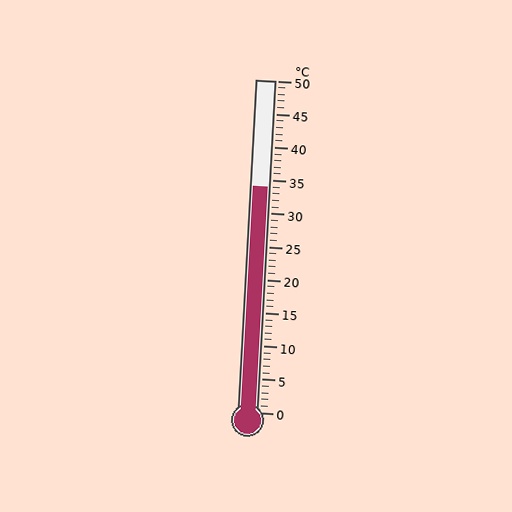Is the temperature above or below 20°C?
The temperature is above 20°C.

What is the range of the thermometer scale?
The thermometer scale ranges from 0°C to 50°C.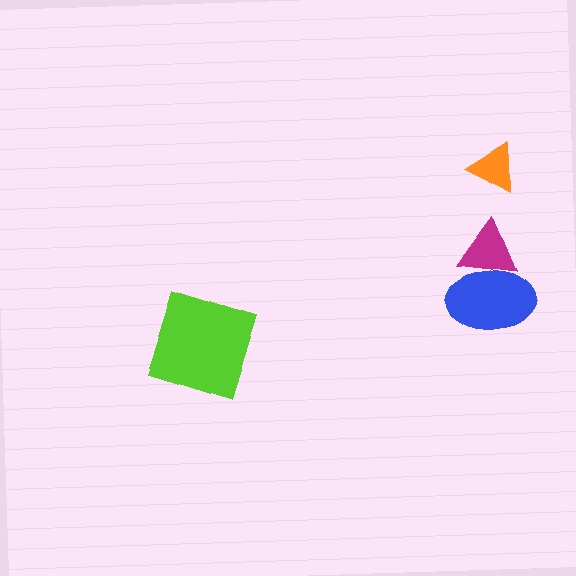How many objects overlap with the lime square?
0 objects overlap with the lime square.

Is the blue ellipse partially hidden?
No, no other shape covers it.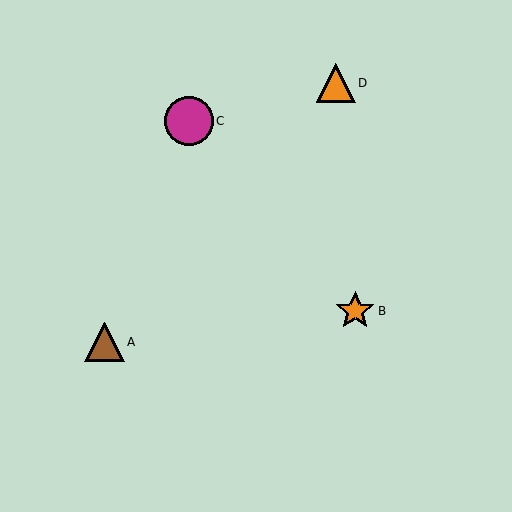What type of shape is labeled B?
Shape B is an orange star.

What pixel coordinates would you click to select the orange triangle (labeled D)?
Click at (336, 83) to select the orange triangle D.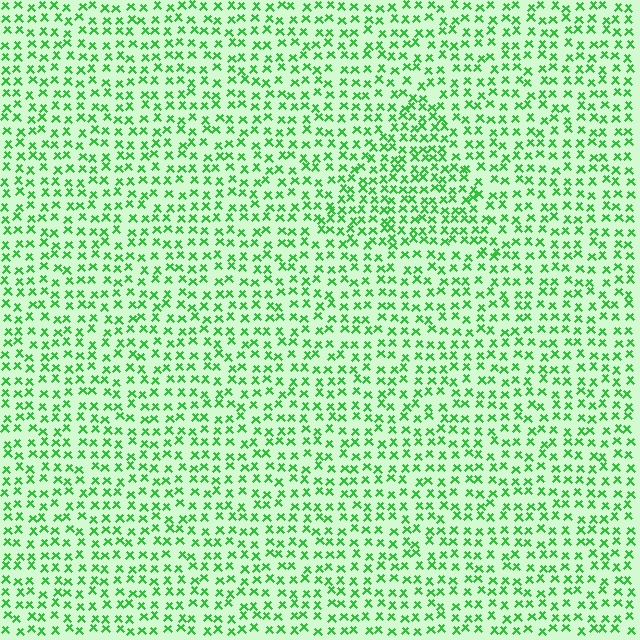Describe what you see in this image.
The image contains small green elements arranged at two different densities. A triangle-shaped region is visible where the elements are more densely packed than the surrounding area.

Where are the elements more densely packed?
The elements are more densely packed inside the triangle boundary.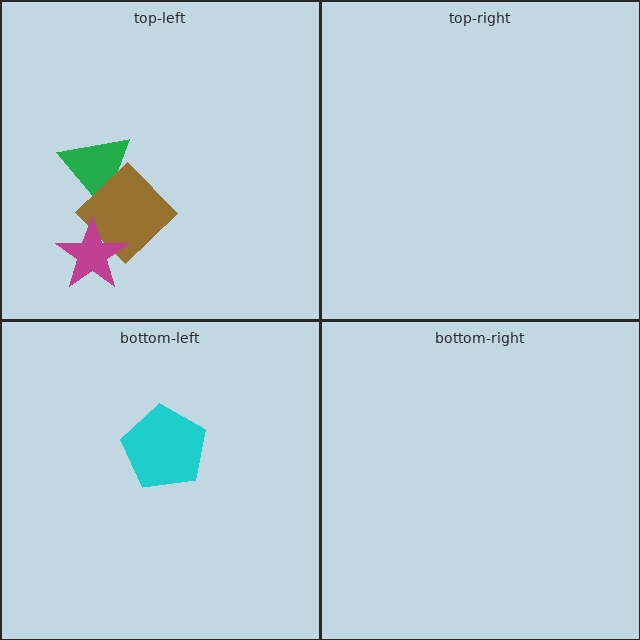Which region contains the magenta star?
The top-left region.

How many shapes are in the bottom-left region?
1.